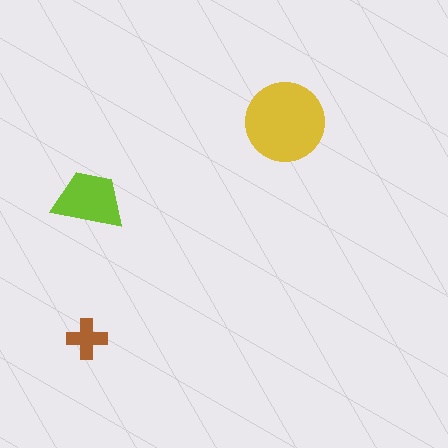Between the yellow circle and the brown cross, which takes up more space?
The yellow circle.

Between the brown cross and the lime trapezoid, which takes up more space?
The lime trapezoid.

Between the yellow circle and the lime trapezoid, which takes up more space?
The yellow circle.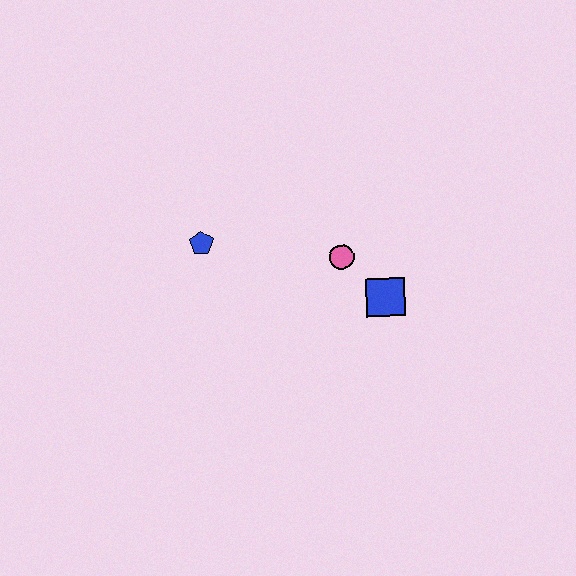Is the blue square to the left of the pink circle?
No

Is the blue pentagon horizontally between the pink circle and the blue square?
No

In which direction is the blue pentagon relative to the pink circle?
The blue pentagon is to the left of the pink circle.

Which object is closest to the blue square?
The pink circle is closest to the blue square.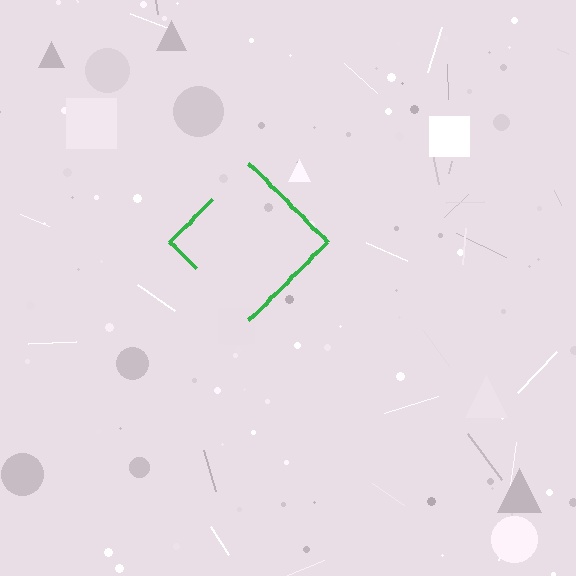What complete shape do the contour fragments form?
The contour fragments form a diamond.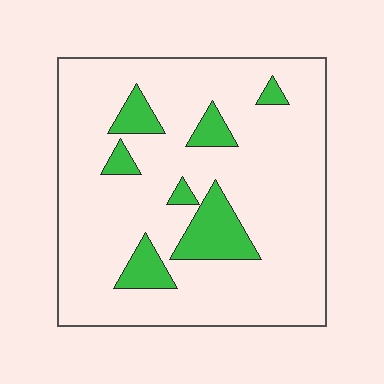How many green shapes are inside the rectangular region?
7.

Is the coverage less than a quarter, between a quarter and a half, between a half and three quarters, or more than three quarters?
Less than a quarter.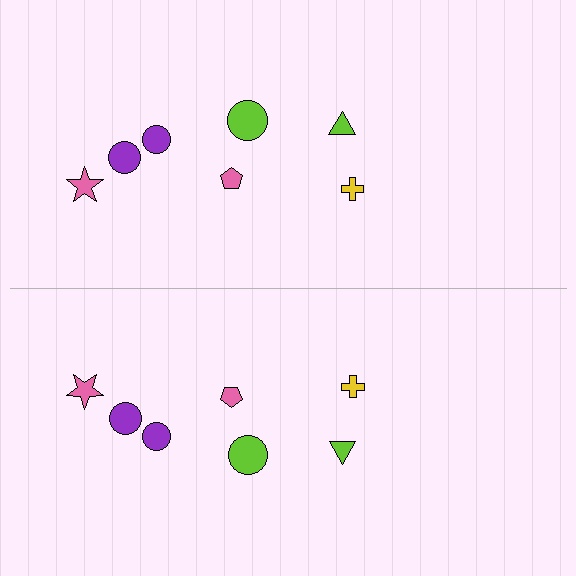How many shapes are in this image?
There are 14 shapes in this image.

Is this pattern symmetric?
Yes, this pattern has bilateral (reflection) symmetry.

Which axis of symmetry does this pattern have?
The pattern has a horizontal axis of symmetry running through the center of the image.